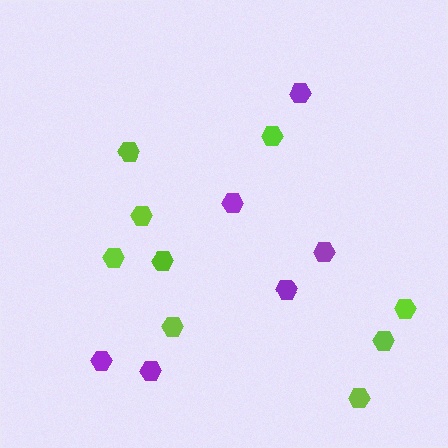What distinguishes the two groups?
There are 2 groups: one group of purple hexagons (6) and one group of lime hexagons (9).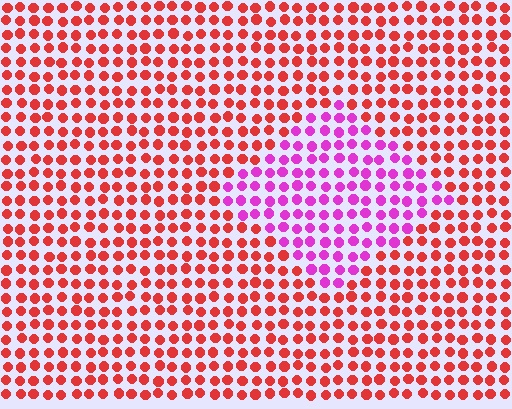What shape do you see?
I see a diamond.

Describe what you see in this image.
The image is filled with small red elements in a uniform arrangement. A diamond-shaped region is visible where the elements are tinted to a slightly different hue, forming a subtle color boundary.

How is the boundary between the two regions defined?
The boundary is defined purely by a slight shift in hue (about 54 degrees). Spacing, size, and orientation are identical on both sides.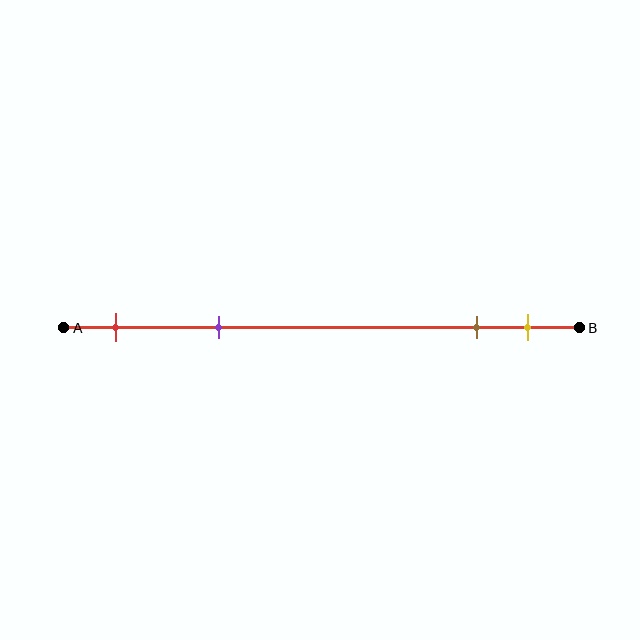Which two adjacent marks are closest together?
The brown and yellow marks are the closest adjacent pair.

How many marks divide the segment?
There are 4 marks dividing the segment.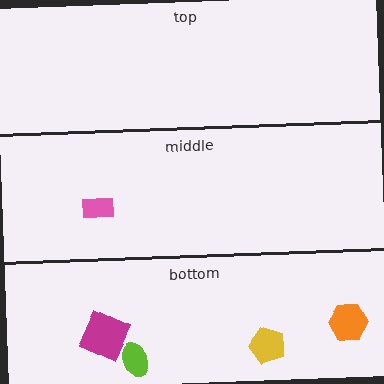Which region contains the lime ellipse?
The bottom region.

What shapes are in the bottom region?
The lime ellipse, the magenta square, the yellow pentagon, the orange hexagon.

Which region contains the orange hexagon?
The bottom region.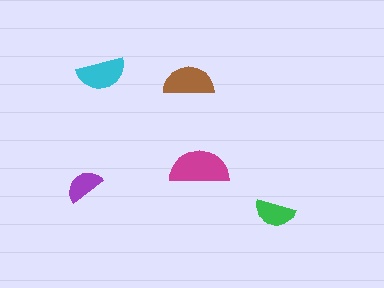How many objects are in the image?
There are 5 objects in the image.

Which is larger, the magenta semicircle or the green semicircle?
The magenta one.